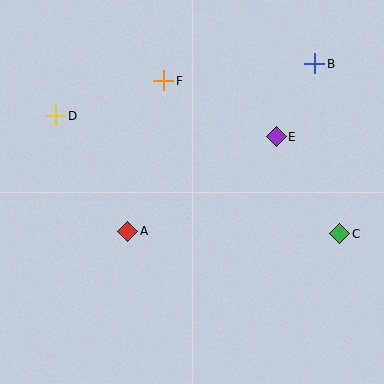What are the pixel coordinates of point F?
Point F is at (164, 81).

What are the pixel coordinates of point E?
Point E is at (276, 137).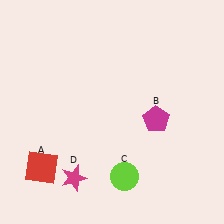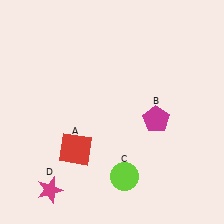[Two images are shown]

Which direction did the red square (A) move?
The red square (A) moved right.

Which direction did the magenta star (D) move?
The magenta star (D) moved left.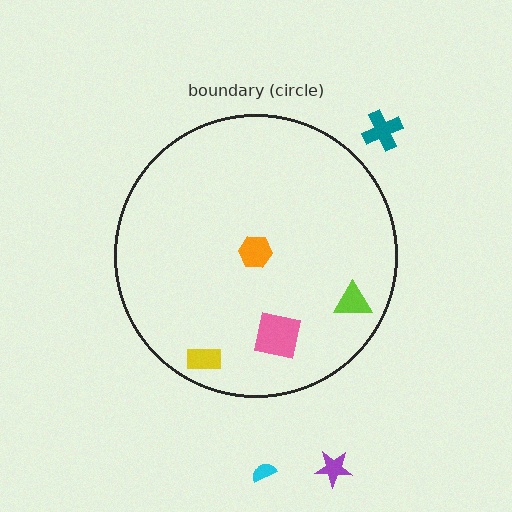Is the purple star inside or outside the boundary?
Outside.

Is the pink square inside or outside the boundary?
Inside.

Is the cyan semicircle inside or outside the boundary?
Outside.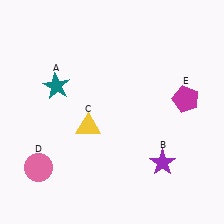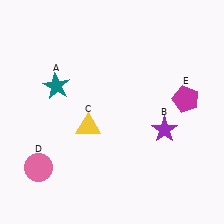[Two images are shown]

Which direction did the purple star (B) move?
The purple star (B) moved up.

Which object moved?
The purple star (B) moved up.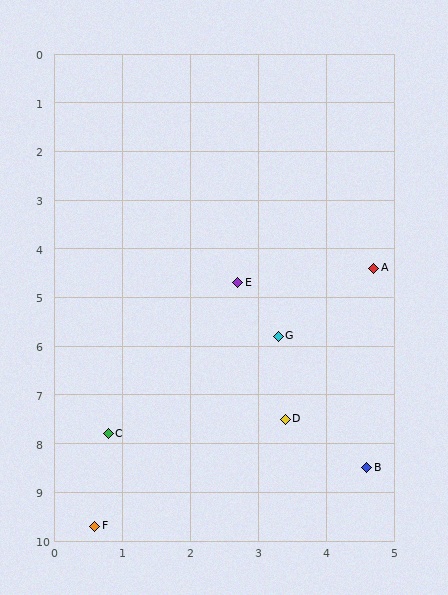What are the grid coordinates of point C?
Point C is at approximately (0.8, 7.8).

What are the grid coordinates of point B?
Point B is at approximately (4.6, 8.5).